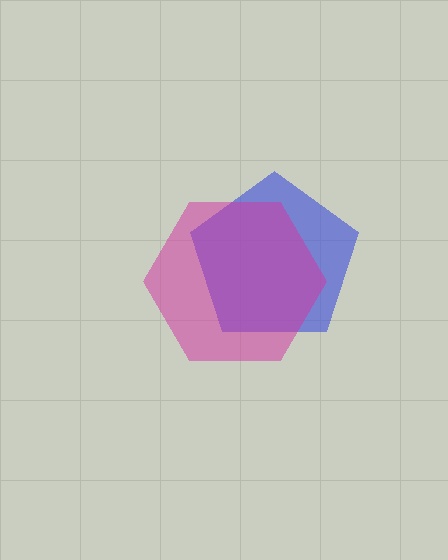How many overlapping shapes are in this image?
There are 2 overlapping shapes in the image.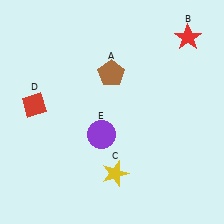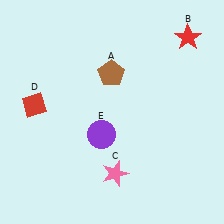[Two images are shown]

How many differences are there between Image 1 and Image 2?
There is 1 difference between the two images.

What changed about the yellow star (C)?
In Image 1, C is yellow. In Image 2, it changed to pink.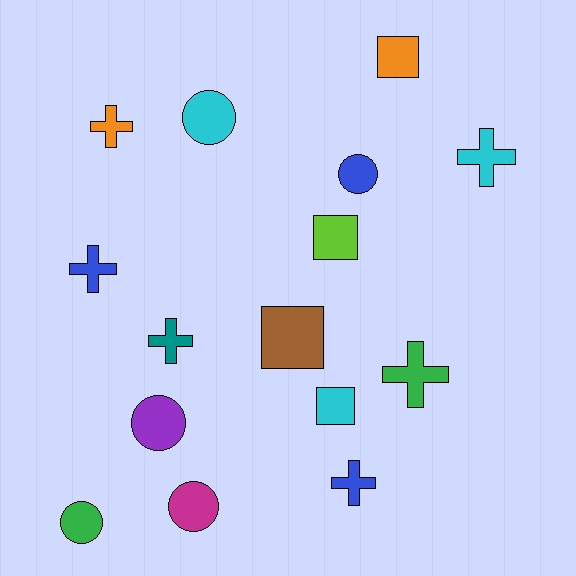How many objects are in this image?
There are 15 objects.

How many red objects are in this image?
There are no red objects.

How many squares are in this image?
There are 4 squares.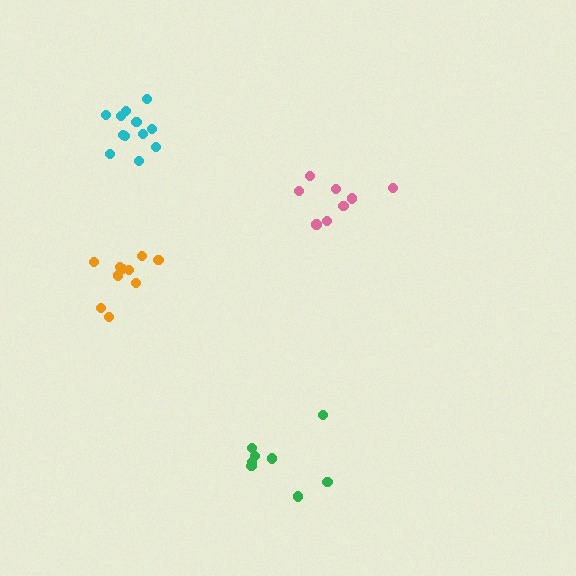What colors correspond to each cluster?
The clusters are colored: green, pink, orange, cyan.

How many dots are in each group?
Group 1: 8 dots, Group 2: 8 dots, Group 3: 10 dots, Group 4: 12 dots (38 total).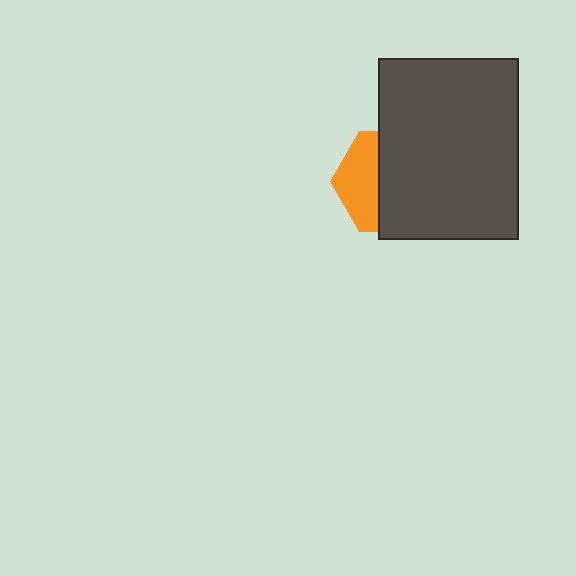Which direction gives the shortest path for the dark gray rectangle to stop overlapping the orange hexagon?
Moving right gives the shortest separation.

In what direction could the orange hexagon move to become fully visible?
The orange hexagon could move left. That would shift it out from behind the dark gray rectangle entirely.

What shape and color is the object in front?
The object in front is a dark gray rectangle.